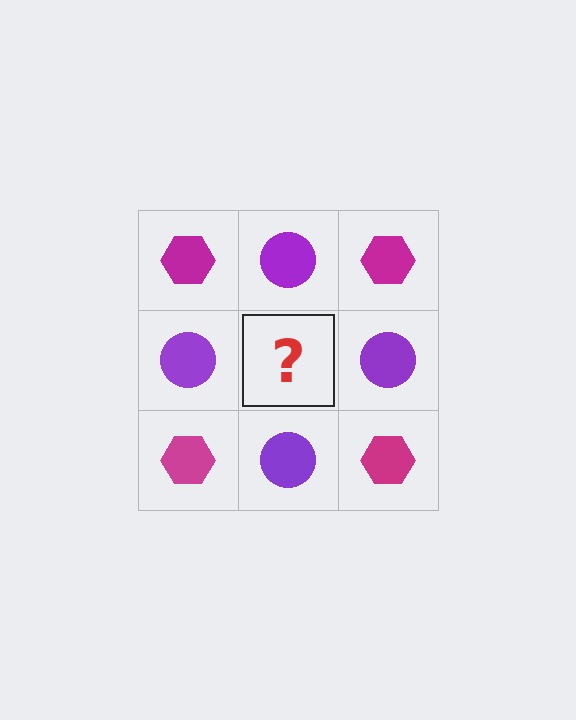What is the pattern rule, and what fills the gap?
The rule is that it alternates magenta hexagon and purple circle in a checkerboard pattern. The gap should be filled with a magenta hexagon.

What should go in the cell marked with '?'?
The missing cell should contain a magenta hexagon.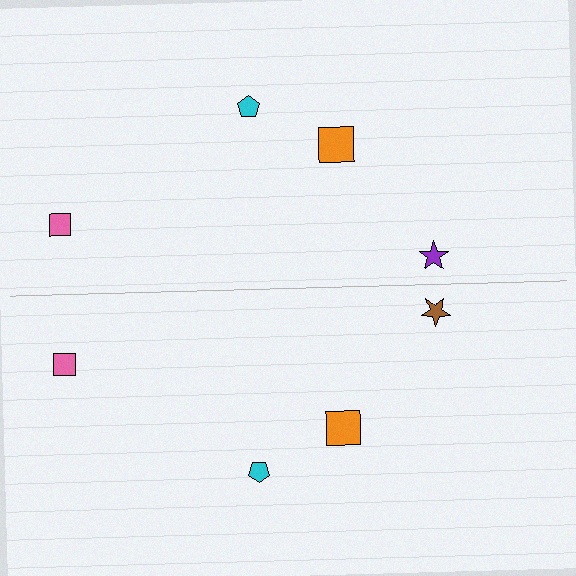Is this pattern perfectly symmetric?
No, the pattern is not perfectly symmetric. The brown star on the bottom side breaks the symmetry — its mirror counterpart is purple.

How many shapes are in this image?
There are 8 shapes in this image.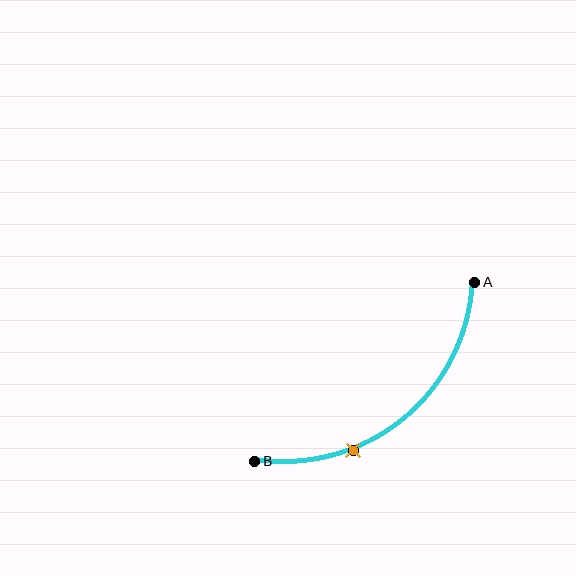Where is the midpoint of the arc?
The arc midpoint is the point on the curve farthest from the straight line joining A and B. It sits below and to the right of that line.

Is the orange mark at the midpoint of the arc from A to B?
No. The orange mark lies on the arc but is closer to endpoint B. The arc midpoint would be at the point on the curve equidistant along the arc from both A and B.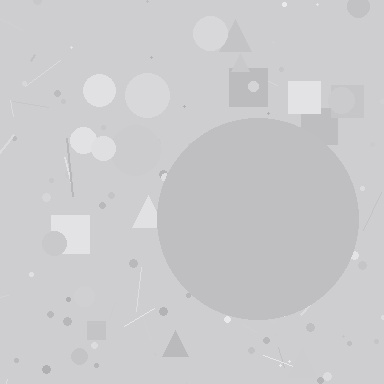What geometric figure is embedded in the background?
A circle is embedded in the background.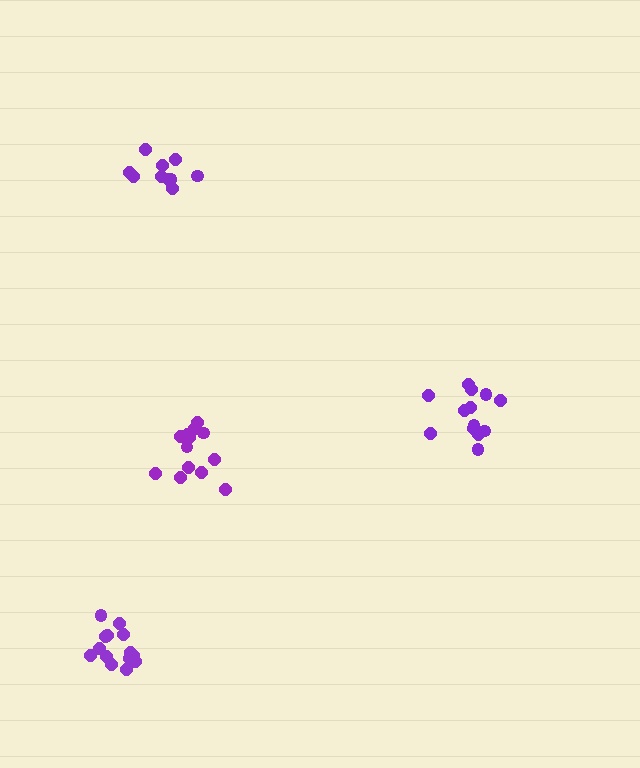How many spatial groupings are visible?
There are 4 spatial groupings.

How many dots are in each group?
Group 1: 13 dots, Group 2: 10 dots, Group 3: 14 dots, Group 4: 14 dots (51 total).